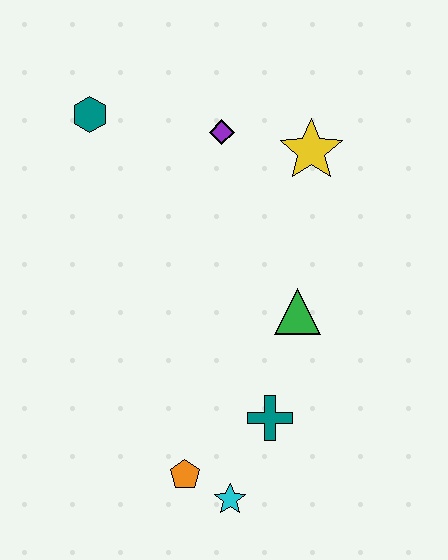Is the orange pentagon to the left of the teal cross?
Yes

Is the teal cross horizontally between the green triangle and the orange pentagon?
Yes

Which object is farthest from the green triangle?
The teal hexagon is farthest from the green triangle.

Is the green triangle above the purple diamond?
No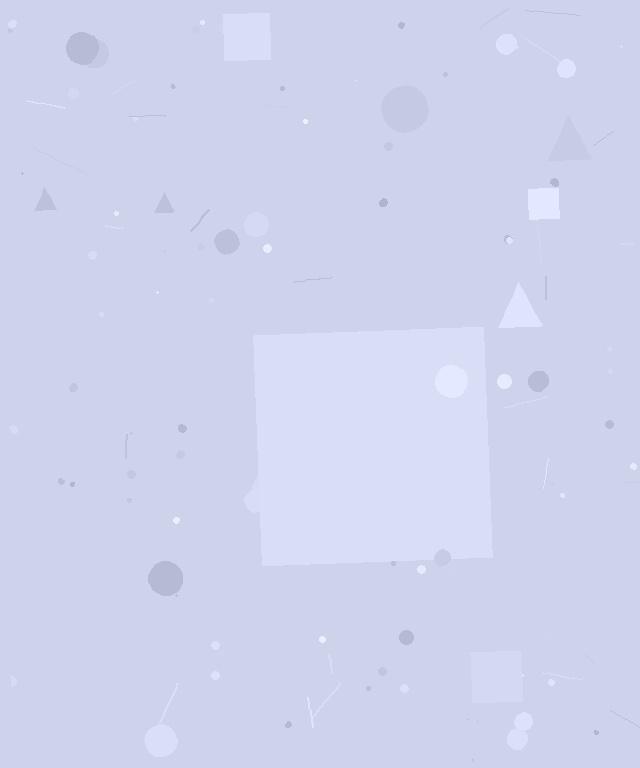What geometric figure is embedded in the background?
A square is embedded in the background.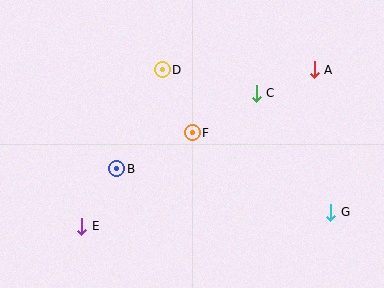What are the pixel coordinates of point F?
Point F is at (192, 133).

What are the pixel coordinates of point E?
Point E is at (82, 226).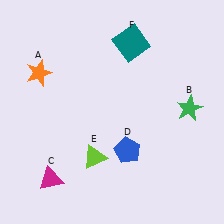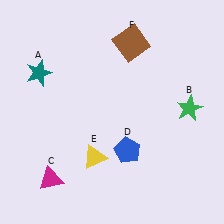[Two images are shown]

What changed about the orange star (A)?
In Image 1, A is orange. In Image 2, it changed to teal.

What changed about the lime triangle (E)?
In Image 1, E is lime. In Image 2, it changed to yellow.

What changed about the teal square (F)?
In Image 1, F is teal. In Image 2, it changed to brown.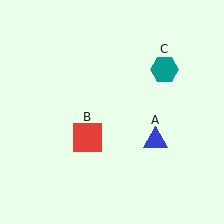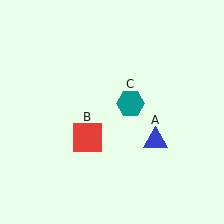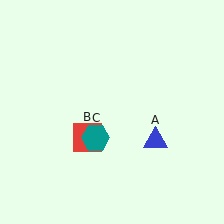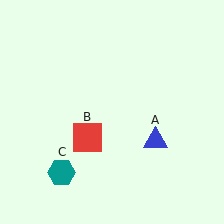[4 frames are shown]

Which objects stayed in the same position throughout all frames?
Blue triangle (object A) and red square (object B) remained stationary.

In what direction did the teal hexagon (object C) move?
The teal hexagon (object C) moved down and to the left.